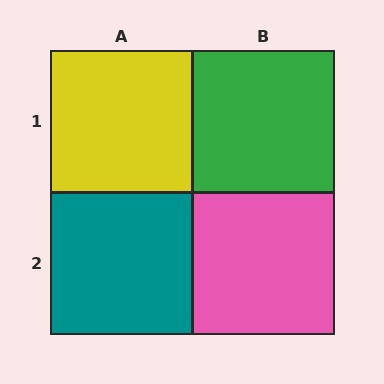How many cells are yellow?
1 cell is yellow.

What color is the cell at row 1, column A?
Yellow.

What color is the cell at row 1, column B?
Green.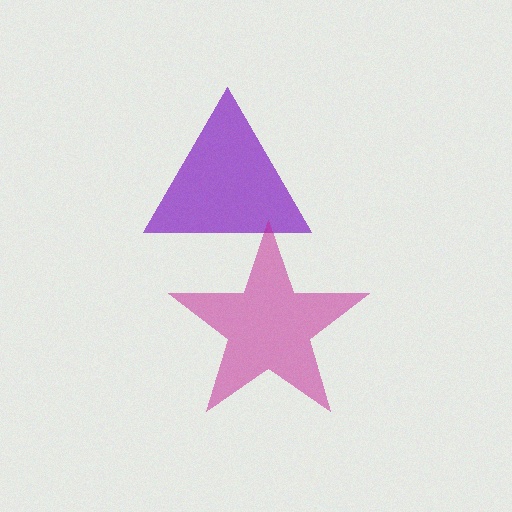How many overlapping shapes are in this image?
There are 2 overlapping shapes in the image.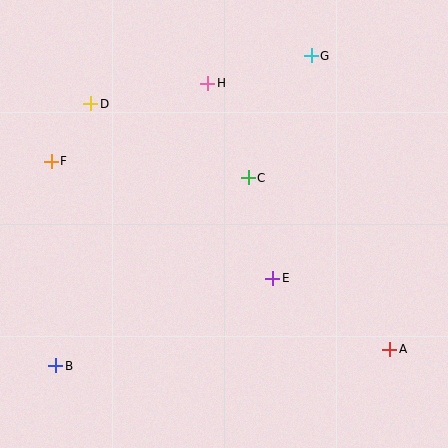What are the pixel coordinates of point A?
Point A is at (390, 349).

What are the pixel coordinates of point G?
Point G is at (311, 56).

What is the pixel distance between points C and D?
The distance between C and D is 174 pixels.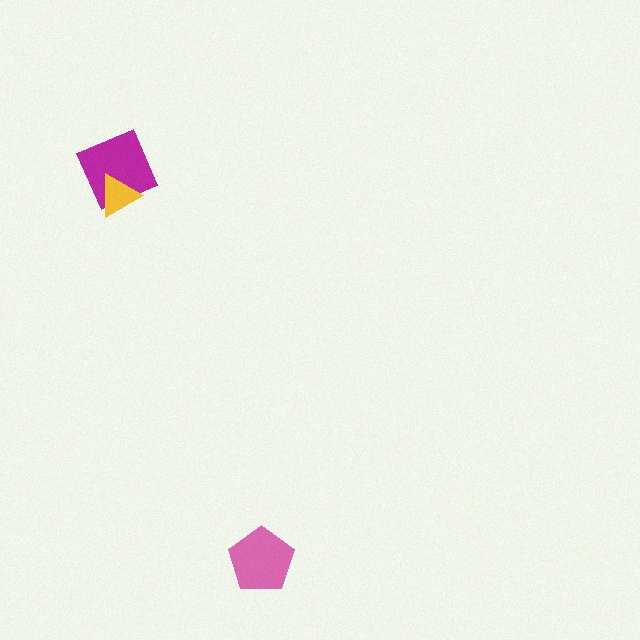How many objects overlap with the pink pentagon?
0 objects overlap with the pink pentagon.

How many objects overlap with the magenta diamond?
1 object overlaps with the magenta diamond.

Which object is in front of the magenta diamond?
The yellow triangle is in front of the magenta diamond.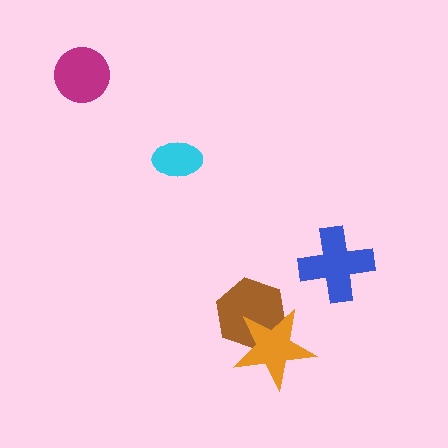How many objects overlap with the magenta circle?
0 objects overlap with the magenta circle.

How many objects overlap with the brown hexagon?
1 object overlaps with the brown hexagon.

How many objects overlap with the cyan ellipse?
0 objects overlap with the cyan ellipse.